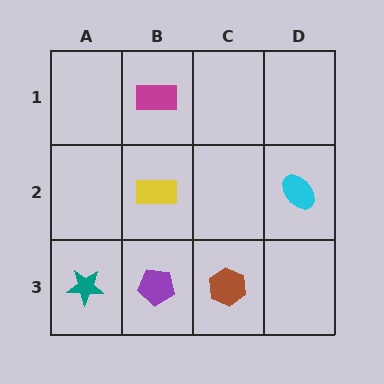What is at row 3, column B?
A purple pentagon.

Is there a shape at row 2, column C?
No, that cell is empty.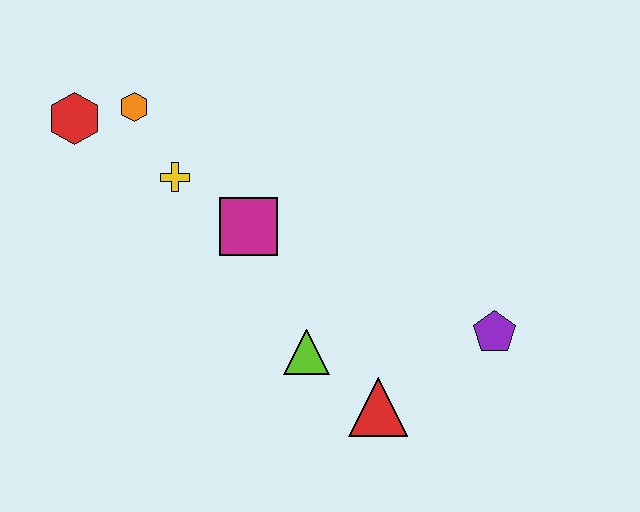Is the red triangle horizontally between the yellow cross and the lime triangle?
No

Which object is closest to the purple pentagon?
The red triangle is closest to the purple pentagon.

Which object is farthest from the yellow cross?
The purple pentagon is farthest from the yellow cross.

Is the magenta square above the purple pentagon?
Yes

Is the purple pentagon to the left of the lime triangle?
No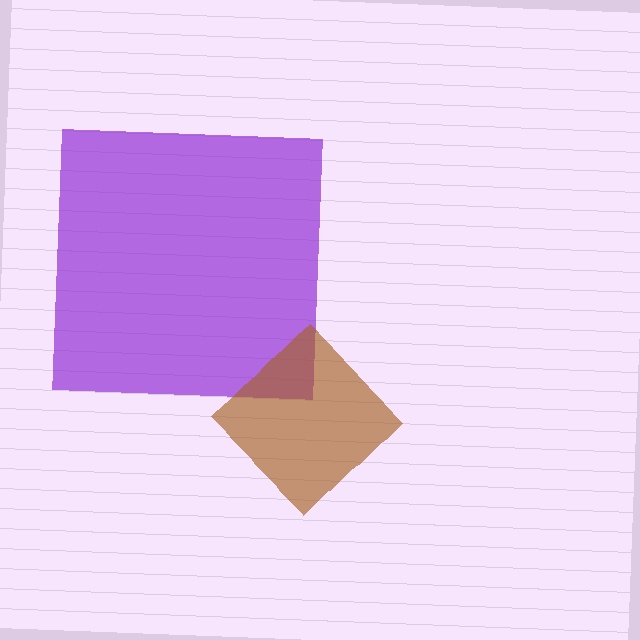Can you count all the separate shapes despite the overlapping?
Yes, there are 2 separate shapes.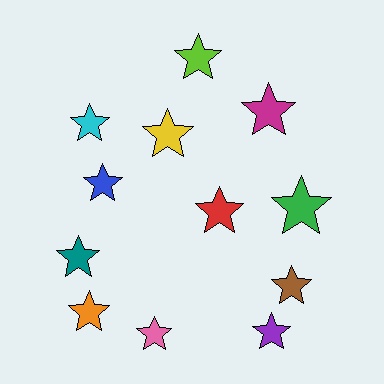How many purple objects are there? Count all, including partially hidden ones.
There is 1 purple object.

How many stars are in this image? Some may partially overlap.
There are 12 stars.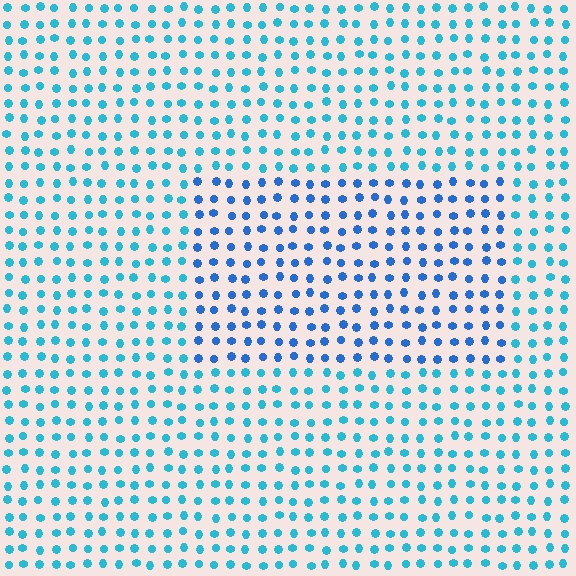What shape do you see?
I see a rectangle.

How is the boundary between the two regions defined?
The boundary is defined purely by a slight shift in hue (about 28 degrees). Spacing, size, and orientation are identical on both sides.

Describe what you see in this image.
The image is filled with small cyan elements in a uniform arrangement. A rectangle-shaped region is visible where the elements are tinted to a slightly different hue, forming a subtle color boundary.